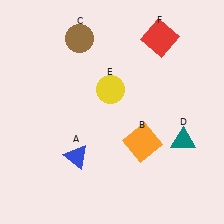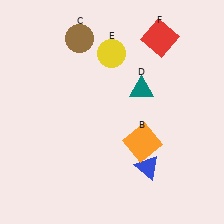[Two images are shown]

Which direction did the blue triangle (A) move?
The blue triangle (A) moved right.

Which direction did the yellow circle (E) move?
The yellow circle (E) moved up.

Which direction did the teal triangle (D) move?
The teal triangle (D) moved up.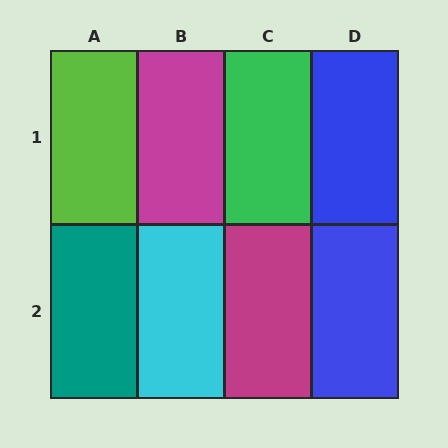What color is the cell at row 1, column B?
Magenta.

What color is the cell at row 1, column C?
Green.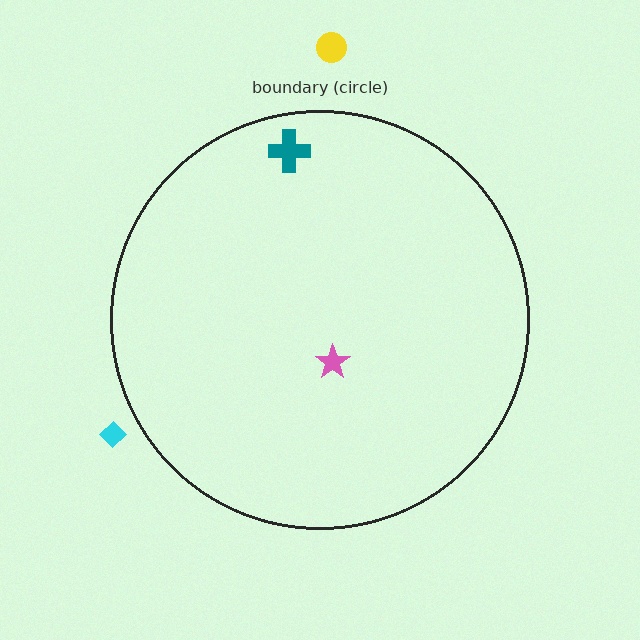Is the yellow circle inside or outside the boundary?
Outside.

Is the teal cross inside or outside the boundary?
Inside.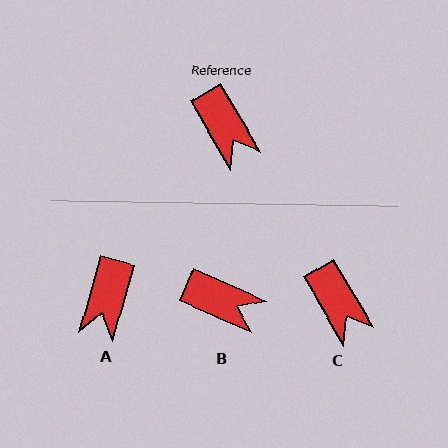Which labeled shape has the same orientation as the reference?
C.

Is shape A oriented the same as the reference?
No, it is off by about 46 degrees.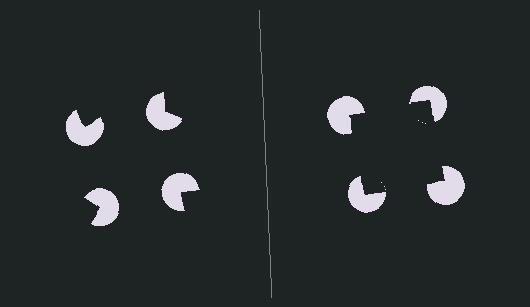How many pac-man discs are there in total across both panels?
8 — 4 on each side.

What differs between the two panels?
The pac-man discs are positioned identically on both sides; only the wedge orientations differ. On the right they align to a square; on the left they are misaligned.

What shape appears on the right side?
An illusory square.